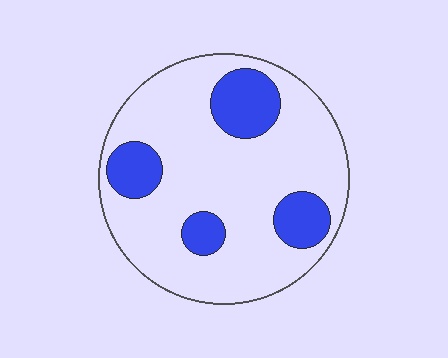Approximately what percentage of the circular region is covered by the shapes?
Approximately 20%.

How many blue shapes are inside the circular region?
4.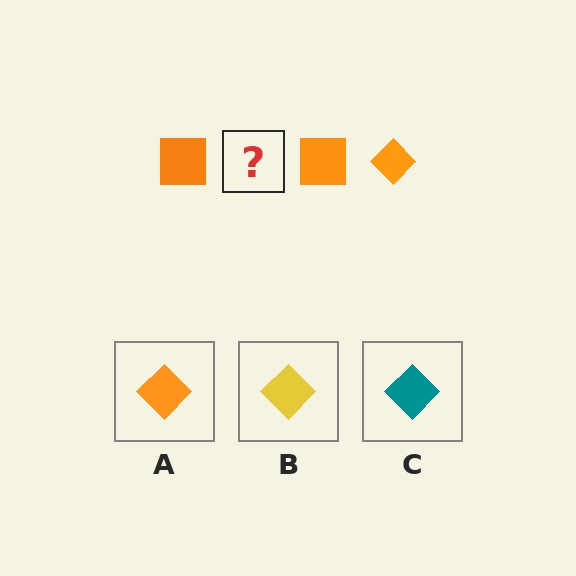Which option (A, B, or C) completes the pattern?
A.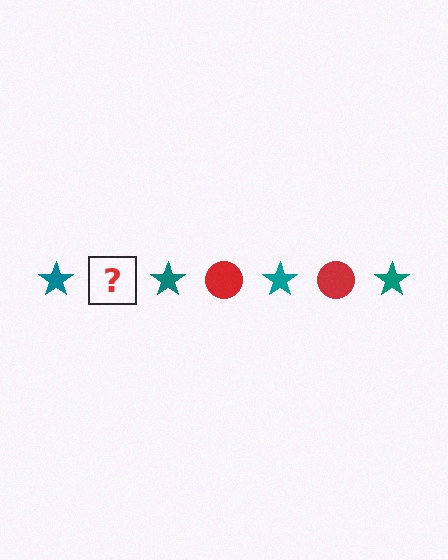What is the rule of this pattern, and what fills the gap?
The rule is that the pattern alternates between teal star and red circle. The gap should be filled with a red circle.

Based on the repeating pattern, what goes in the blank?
The blank should be a red circle.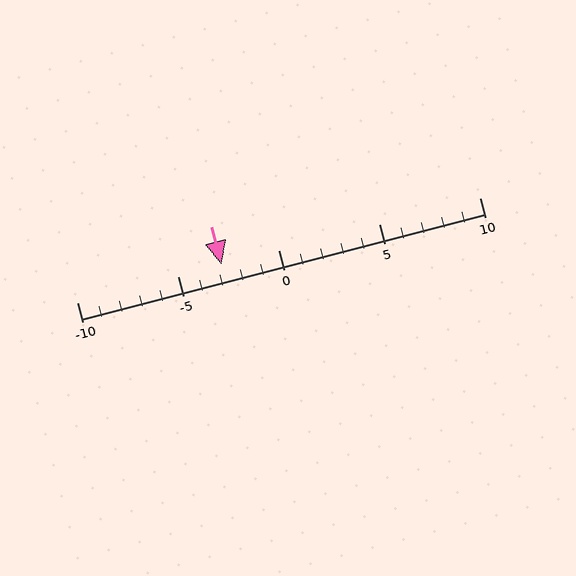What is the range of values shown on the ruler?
The ruler shows values from -10 to 10.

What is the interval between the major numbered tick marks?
The major tick marks are spaced 5 units apart.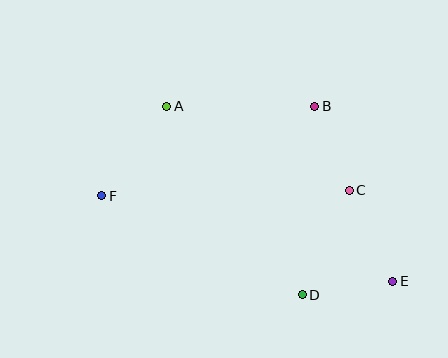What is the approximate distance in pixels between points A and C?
The distance between A and C is approximately 201 pixels.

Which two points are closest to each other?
Points B and C are closest to each other.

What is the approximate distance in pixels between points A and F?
The distance between A and F is approximately 111 pixels.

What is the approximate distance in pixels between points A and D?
The distance between A and D is approximately 232 pixels.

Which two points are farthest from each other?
Points E and F are farthest from each other.